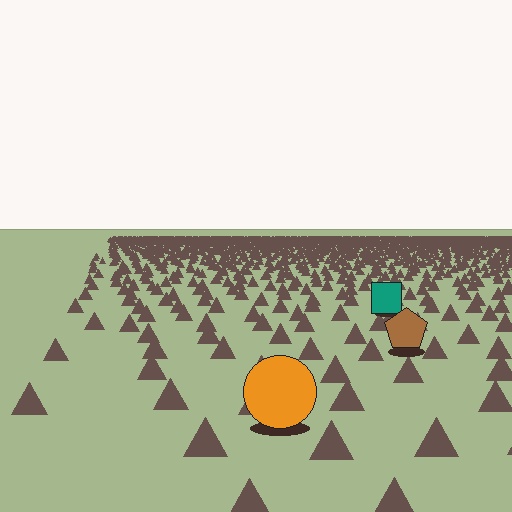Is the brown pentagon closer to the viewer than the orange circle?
No. The orange circle is closer — you can tell from the texture gradient: the ground texture is coarser near it.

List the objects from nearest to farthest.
From nearest to farthest: the orange circle, the brown pentagon, the teal square.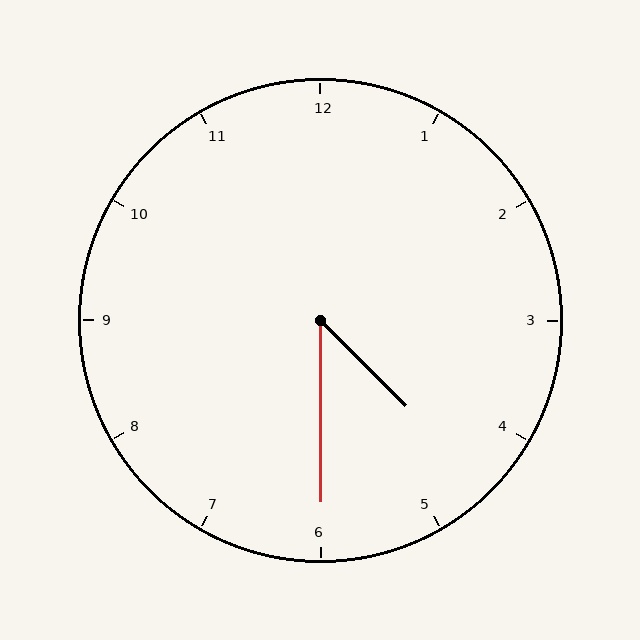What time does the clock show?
4:30.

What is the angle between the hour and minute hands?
Approximately 45 degrees.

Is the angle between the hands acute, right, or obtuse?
It is acute.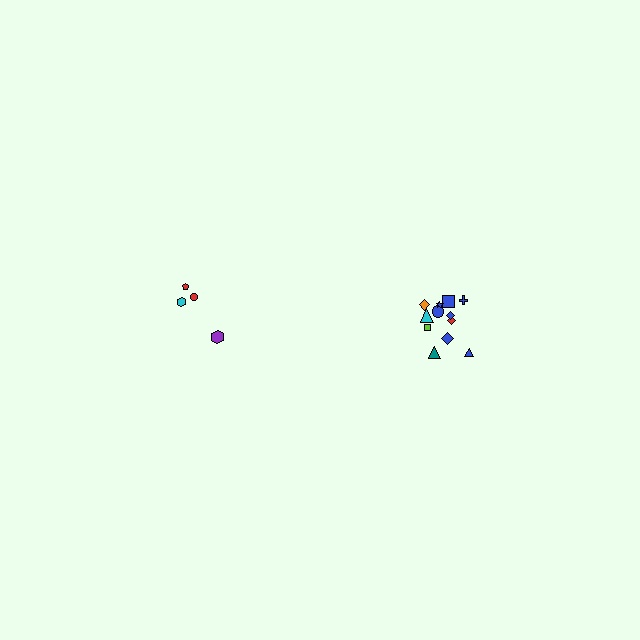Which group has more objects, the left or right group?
The right group.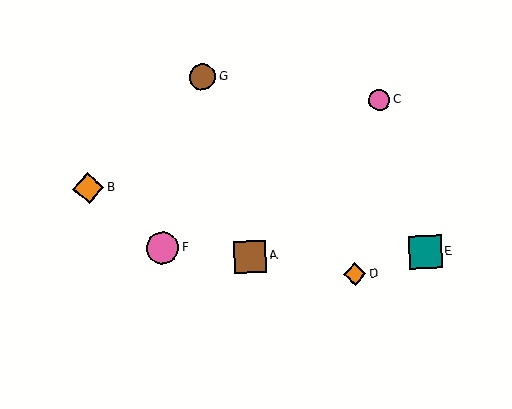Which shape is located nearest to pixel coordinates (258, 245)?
The brown square (labeled A) at (250, 257) is nearest to that location.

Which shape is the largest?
The teal square (labeled E) is the largest.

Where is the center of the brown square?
The center of the brown square is at (250, 257).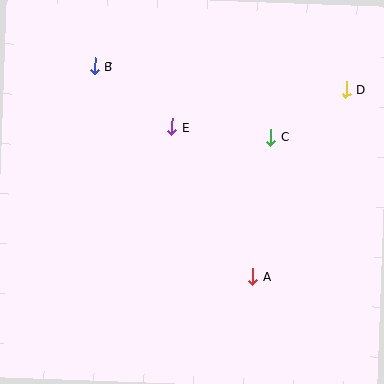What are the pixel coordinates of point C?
Point C is at (271, 137).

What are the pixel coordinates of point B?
Point B is at (94, 66).